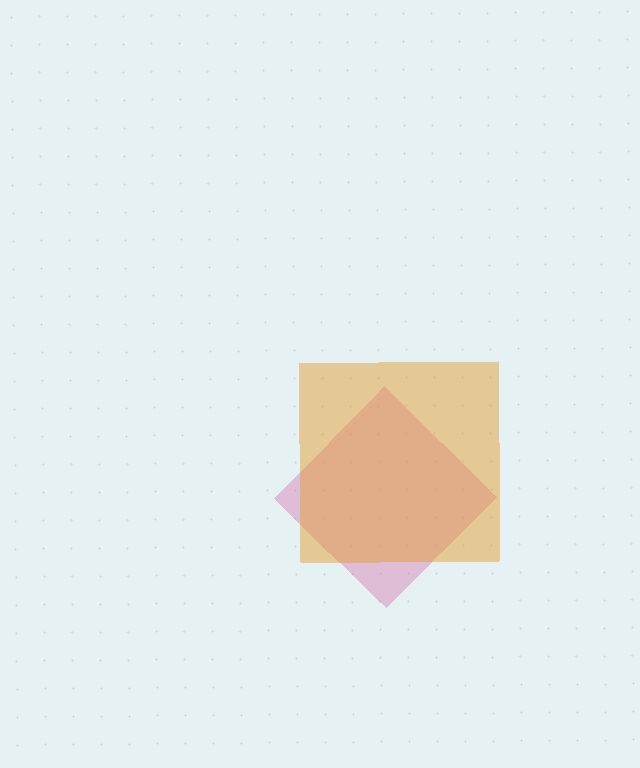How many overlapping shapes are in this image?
There are 2 overlapping shapes in the image.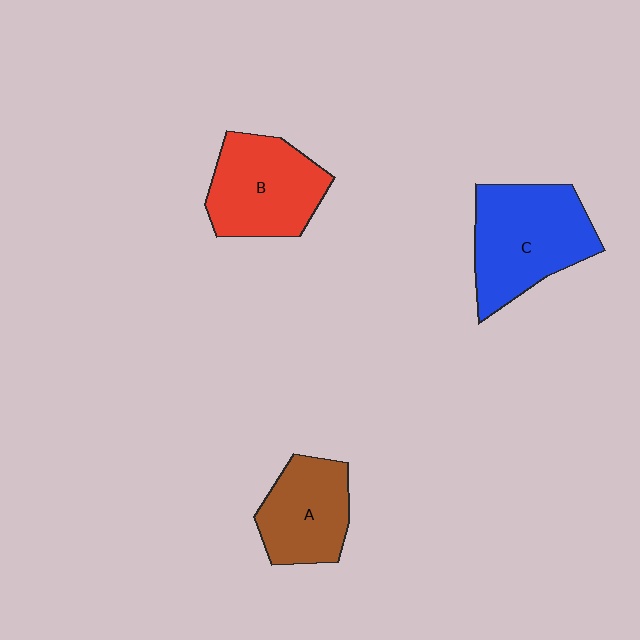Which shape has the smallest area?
Shape A (brown).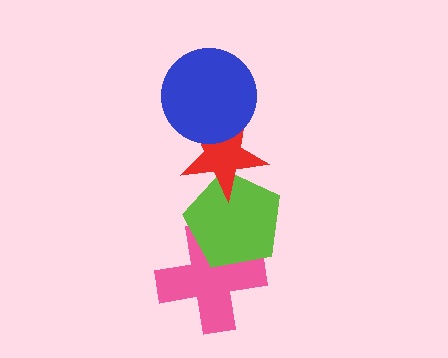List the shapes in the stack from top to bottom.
From top to bottom: the blue circle, the red star, the lime pentagon, the pink cross.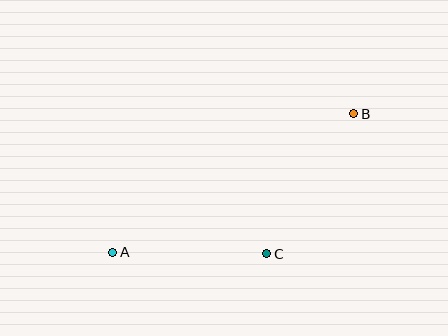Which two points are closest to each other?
Points A and C are closest to each other.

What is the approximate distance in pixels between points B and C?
The distance between B and C is approximately 165 pixels.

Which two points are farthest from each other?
Points A and B are farthest from each other.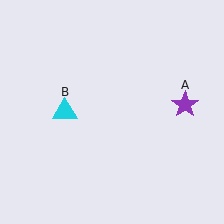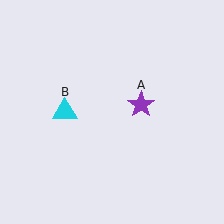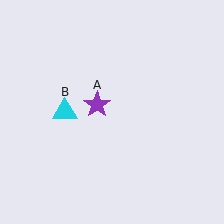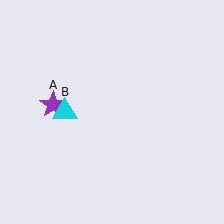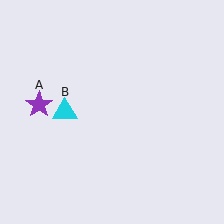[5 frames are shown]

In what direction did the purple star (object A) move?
The purple star (object A) moved left.